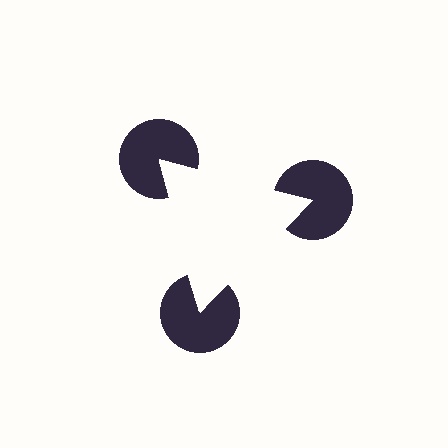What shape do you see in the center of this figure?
An illusory triangle — its edges are inferred from the aligned wedge cuts in the pac-man discs, not physically drawn.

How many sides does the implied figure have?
3 sides.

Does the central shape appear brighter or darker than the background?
It typically appears slightly brighter than the background, even though no actual brightness change is drawn.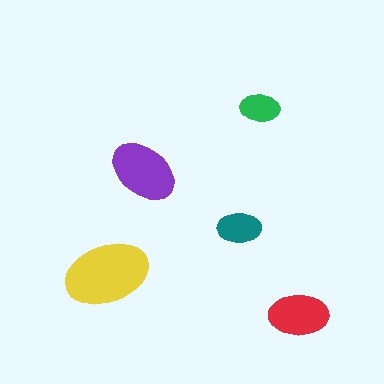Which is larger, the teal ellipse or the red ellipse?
The red one.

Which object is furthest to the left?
The yellow ellipse is leftmost.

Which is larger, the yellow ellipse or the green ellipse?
The yellow one.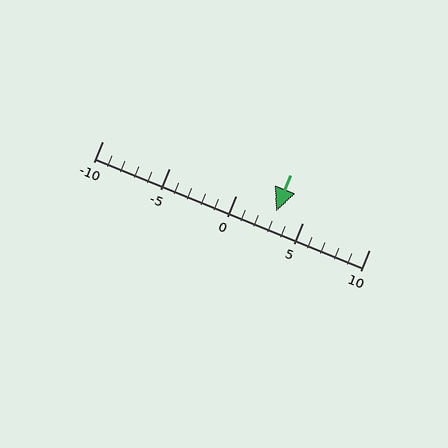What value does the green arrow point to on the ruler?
The green arrow points to approximately 3.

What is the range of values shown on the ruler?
The ruler shows values from -10 to 10.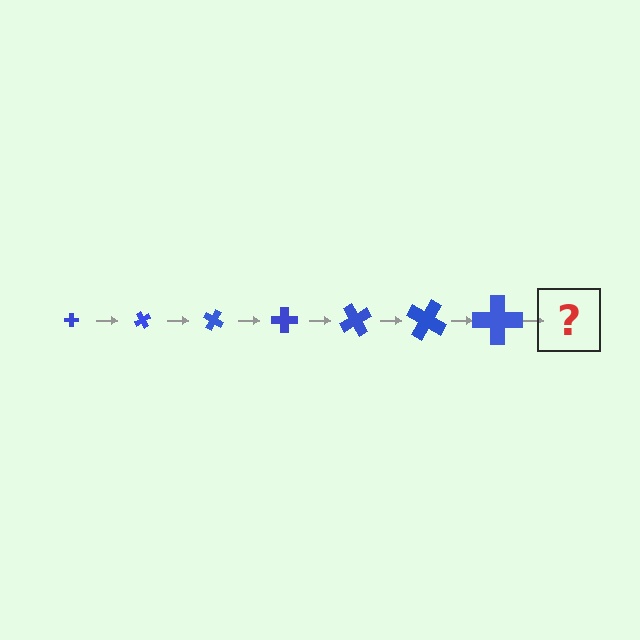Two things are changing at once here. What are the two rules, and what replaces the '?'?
The two rules are that the cross grows larger each step and it rotates 60 degrees each step. The '?' should be a cross, larger than the previous one and rotated 420 degrees from the start.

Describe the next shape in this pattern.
It should be a cross, larger than the previous one and rotated 420 degrees from the start.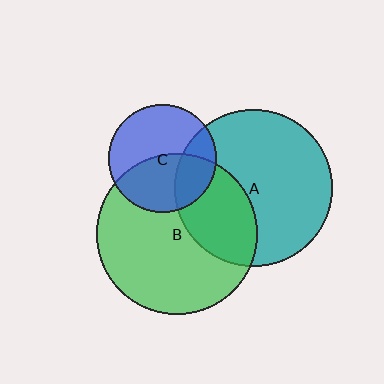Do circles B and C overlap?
Yes.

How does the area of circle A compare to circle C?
Approximately 2.1 times.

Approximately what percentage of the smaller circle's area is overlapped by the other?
Approximately 45%.